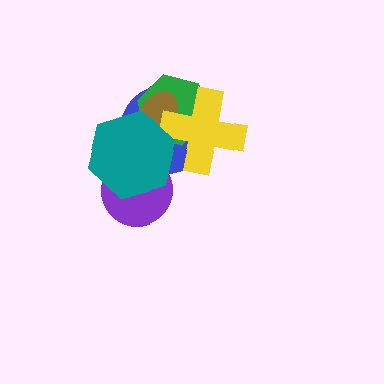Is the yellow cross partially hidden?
Yes, it is partially covered by another shape.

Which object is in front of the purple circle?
The teal hexagon is in front of the purple circle.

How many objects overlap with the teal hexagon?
5 objects overlap with the teal hexagon.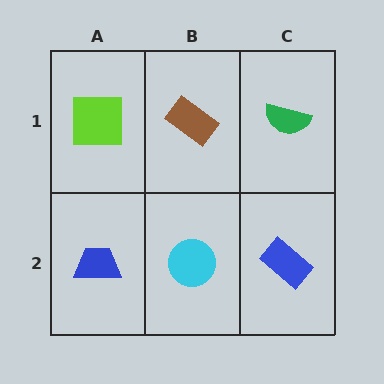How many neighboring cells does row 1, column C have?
2.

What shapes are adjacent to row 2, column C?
A green semicircle (row 1, column C), a cyan circle (row 2, column B).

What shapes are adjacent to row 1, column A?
A blue trapezoid (row 2, column A), a brown rectangle (row 1, column B).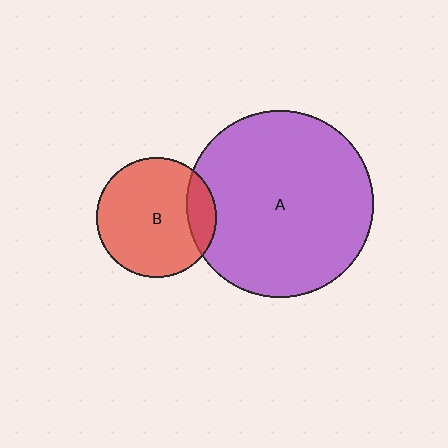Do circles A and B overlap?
Yes.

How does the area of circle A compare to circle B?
Approximately 2.4 times.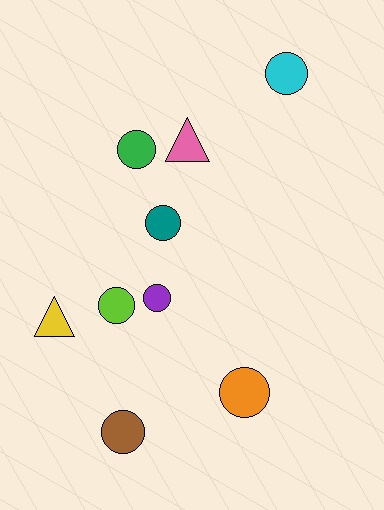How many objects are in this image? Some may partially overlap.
There are 9 objects.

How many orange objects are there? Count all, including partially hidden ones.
There is 1 orange object.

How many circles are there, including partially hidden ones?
There are 7 circles.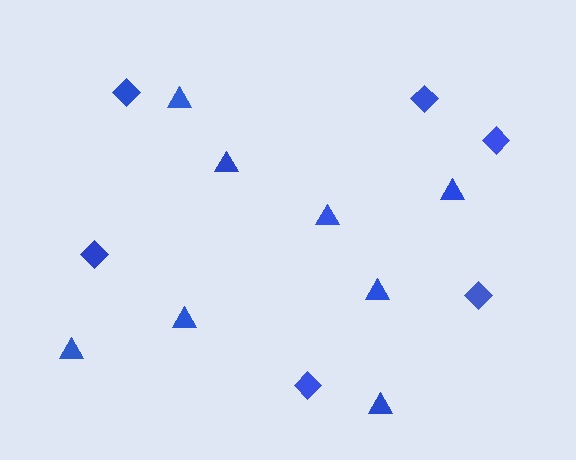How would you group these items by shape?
There are 2 groups: one group of triangles (8) and one group of diamonds (6).